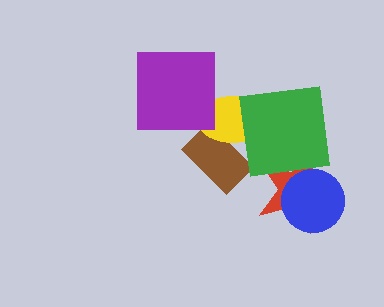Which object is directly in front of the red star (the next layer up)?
The green square is directly in front of the red star.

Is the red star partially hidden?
Yes, it is partially covered by another shape.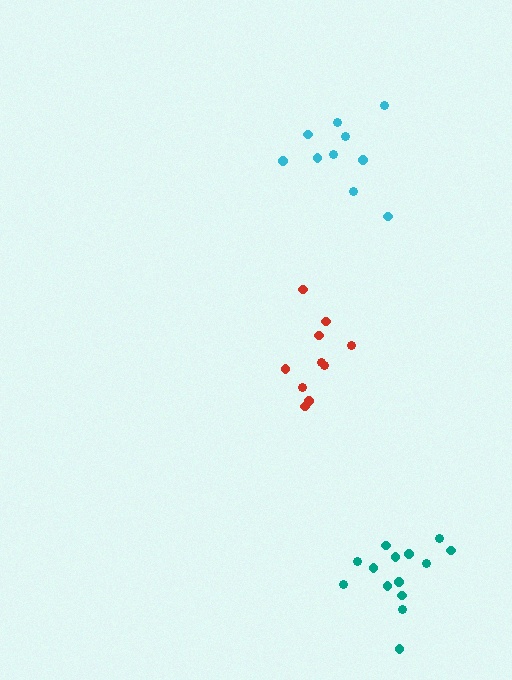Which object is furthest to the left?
The red cluster is leftmost.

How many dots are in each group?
Group 1: 14 dots, Group 2: 10 dots, Group 3: 10 dots (34 total).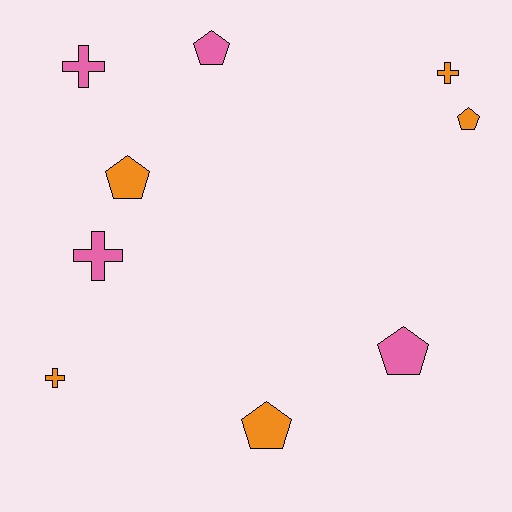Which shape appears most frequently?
Pentagon, with 5 objects.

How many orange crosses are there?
There are 2 orange crosses.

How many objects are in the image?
There are 9 objects.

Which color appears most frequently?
Orange, with 5 objects.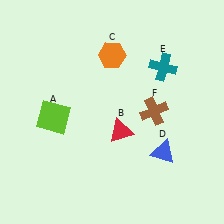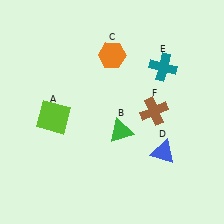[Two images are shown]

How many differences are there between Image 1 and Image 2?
There is 1 difference between the two images.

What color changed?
The triangle (B) changed from red in Image 1 to green in Image 2.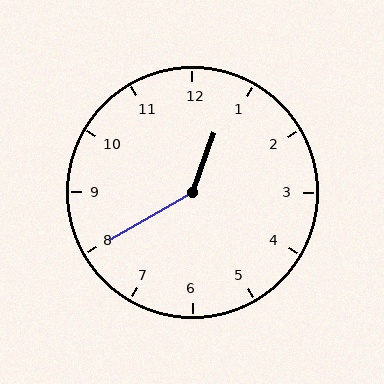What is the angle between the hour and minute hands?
Approximately 140 degrees.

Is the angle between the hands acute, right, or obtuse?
It is obtuse.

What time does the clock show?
12:40.